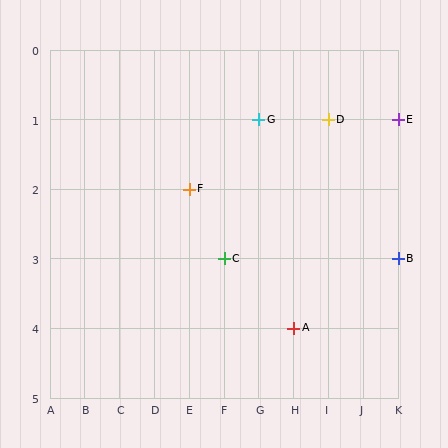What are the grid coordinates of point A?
Point A is at grid coordinates (H, 4).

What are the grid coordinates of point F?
Point F is at grid coordinates (E, 2).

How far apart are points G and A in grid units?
Points G and A are 1 column and 3 rows apart (about 3.2 grid units diagonally).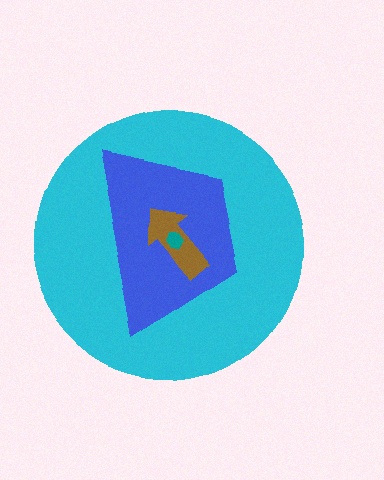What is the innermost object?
The teal hexagon.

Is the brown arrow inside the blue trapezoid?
Yes.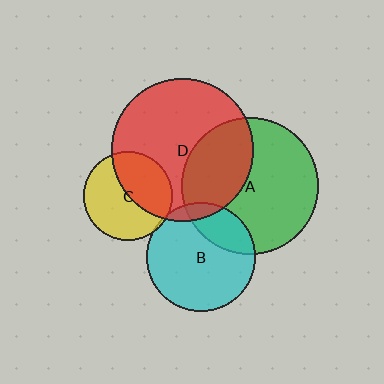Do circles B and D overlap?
Yes.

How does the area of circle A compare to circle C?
Approximately 2.4 times.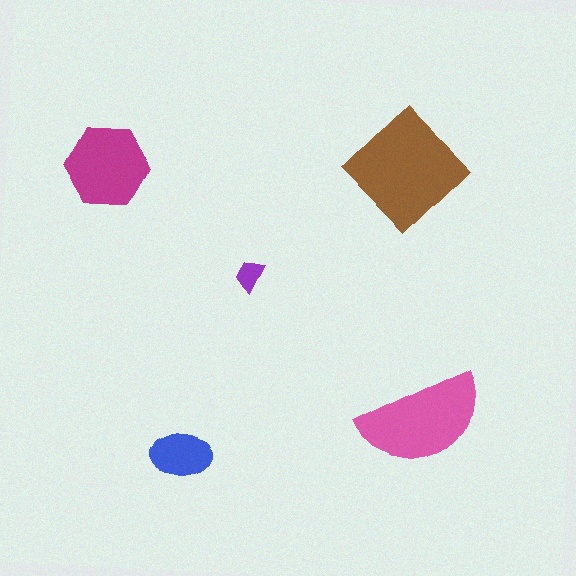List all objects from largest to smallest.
The brown diamond, the pink semicircle, the magenta hexagon, the blue ellipse, the purple trapezoid.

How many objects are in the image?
There are 5 objects in the image.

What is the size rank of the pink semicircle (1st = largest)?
2nd.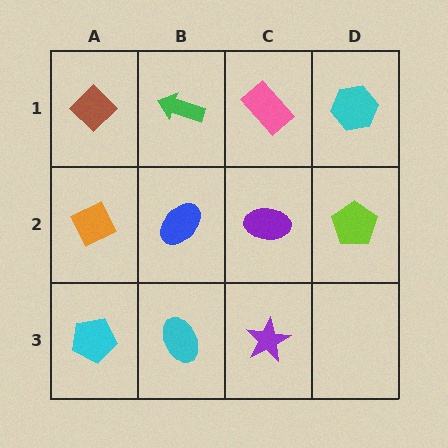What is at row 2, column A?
An orange diamond.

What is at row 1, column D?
A cyan hexagon.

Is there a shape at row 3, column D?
No, that cell is empty.